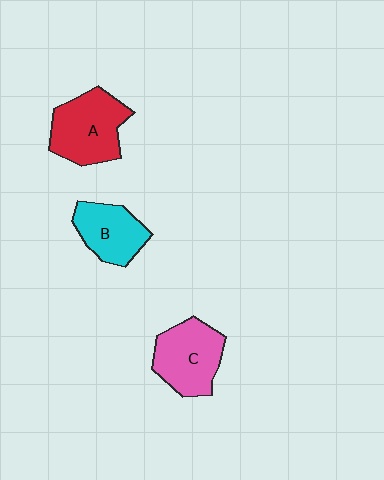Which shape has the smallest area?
Shape B (cyan).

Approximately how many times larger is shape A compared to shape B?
Approximately 1.3 times.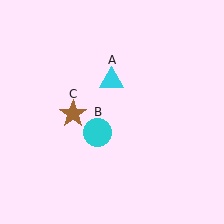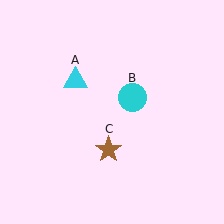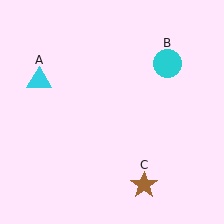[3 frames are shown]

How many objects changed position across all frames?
3 objects changed position: cyan triangle (object A), cyan circle (object B), brown star (object C).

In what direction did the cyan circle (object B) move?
The cyan circle (object B) moved up and to the right.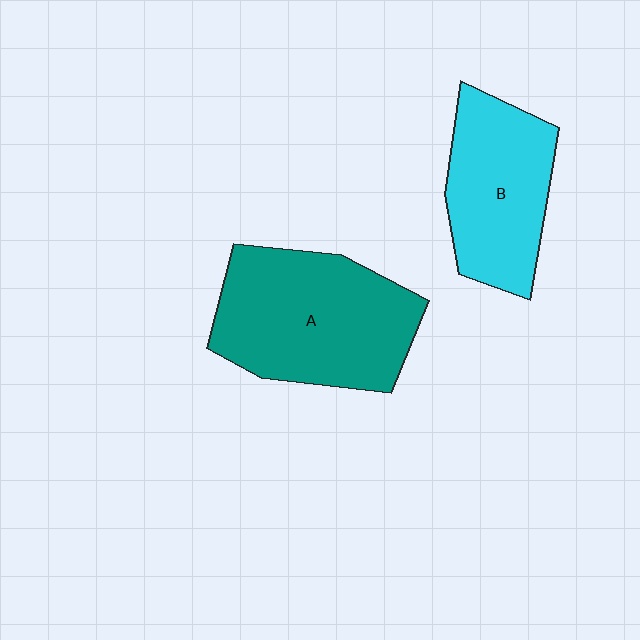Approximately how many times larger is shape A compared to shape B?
Approximately 1.4 times.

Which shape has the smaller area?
Shape B (cyan).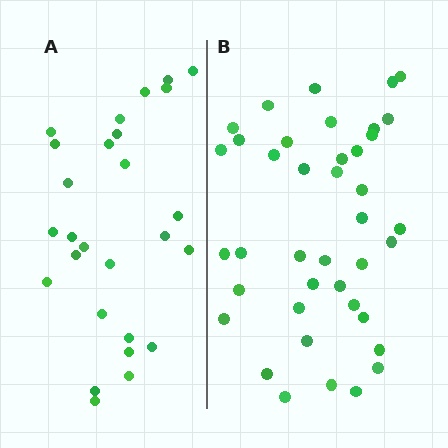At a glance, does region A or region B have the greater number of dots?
Region B (the right region) has more dots.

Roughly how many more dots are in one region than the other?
Region B has approximately 15 more dots than region A.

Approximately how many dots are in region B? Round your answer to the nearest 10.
About 40 dots.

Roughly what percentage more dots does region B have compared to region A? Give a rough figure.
About 50% more.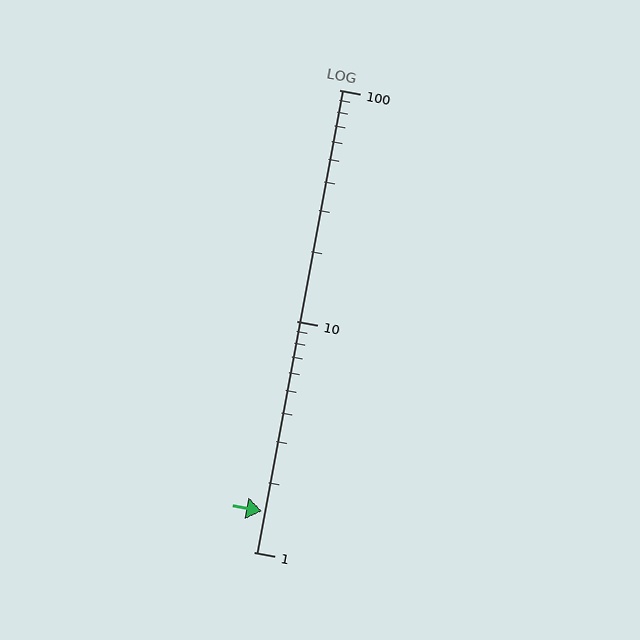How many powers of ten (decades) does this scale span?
The scale spans 2 decades, from 1 to 100.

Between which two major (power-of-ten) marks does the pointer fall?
The pointer is between 1 and 10.